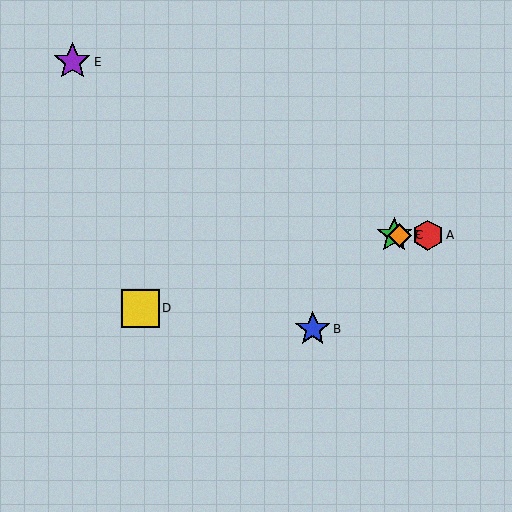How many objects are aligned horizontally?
3 objects (A, C, F) are aligned horizontally.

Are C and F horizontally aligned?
Yes, both are at y≈235.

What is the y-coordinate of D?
Object D is at y≈308.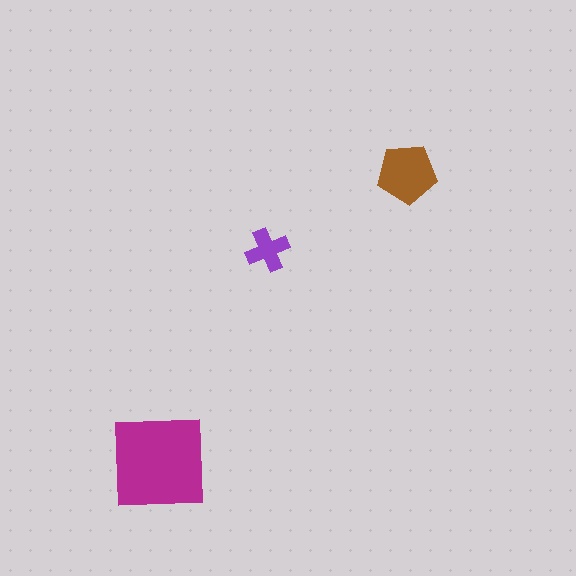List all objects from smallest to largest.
The purple cross, the brown pentagon, the magenta square.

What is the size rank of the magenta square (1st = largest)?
1st.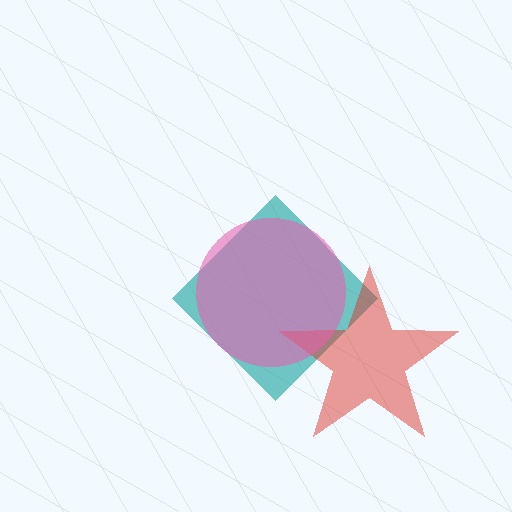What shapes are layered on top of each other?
The layered shapes are: a teal diamond, a red star, a pink circle.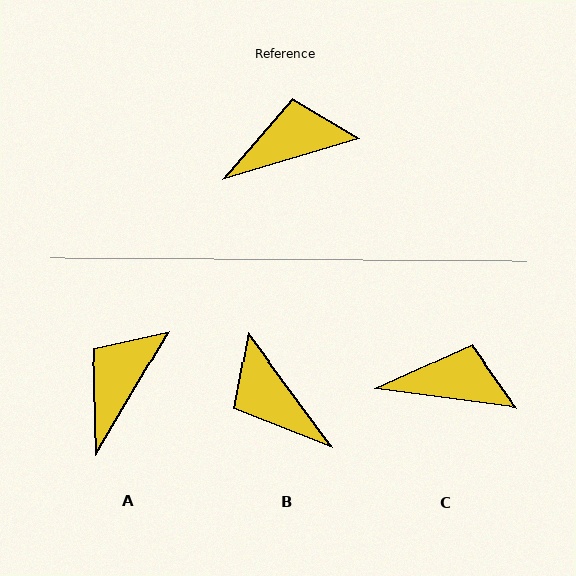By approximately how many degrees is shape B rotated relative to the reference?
Approximately 110 degrees counter-clockwise.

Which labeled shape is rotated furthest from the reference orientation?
B, about 110 degrees away.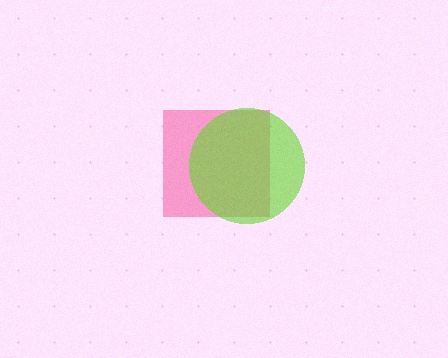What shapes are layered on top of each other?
The layered shapes are: a pink square, a lime circle.